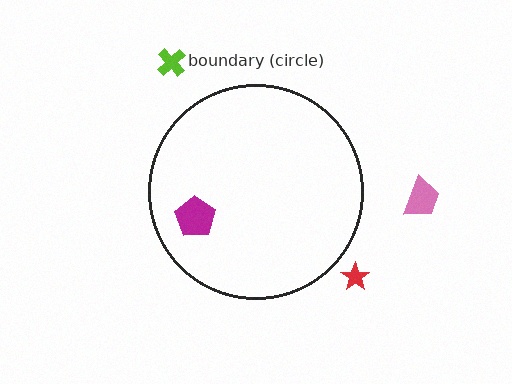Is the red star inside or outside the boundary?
Outside.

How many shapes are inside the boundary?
1 inside, 3 outside.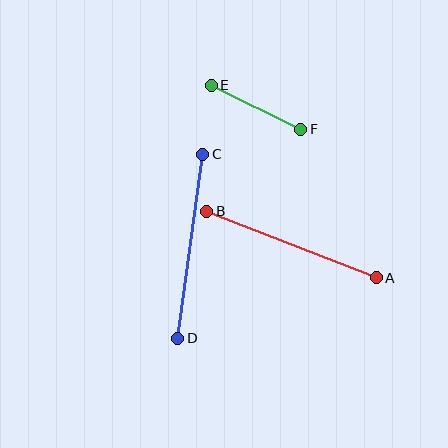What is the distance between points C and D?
The distance is approximately 186 pixels.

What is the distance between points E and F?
The distance is approximately 100 pixels.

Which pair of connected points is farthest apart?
Points C and D are farthest apart.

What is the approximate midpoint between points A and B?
The midpoint is at approximately (292, 244) pixels.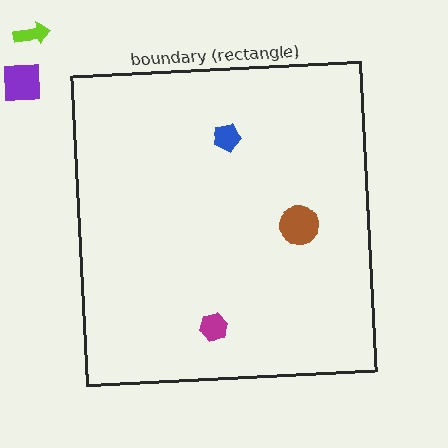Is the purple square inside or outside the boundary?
Outside.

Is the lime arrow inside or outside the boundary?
Outside.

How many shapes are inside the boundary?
3 inside, 2 outside.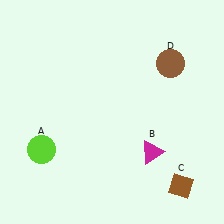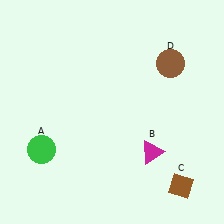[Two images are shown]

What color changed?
The circle (A) changed from lime in Image 1 to green in Image 2.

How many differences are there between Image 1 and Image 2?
There is 1 difference between the two images.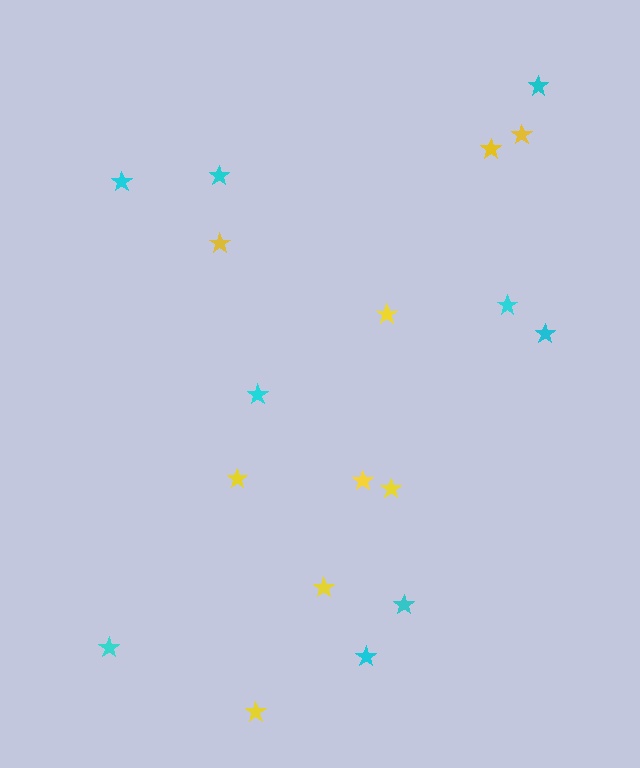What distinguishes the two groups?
There are 2 groups: one group of yellow stars (9) and one group of cyan stars (9).